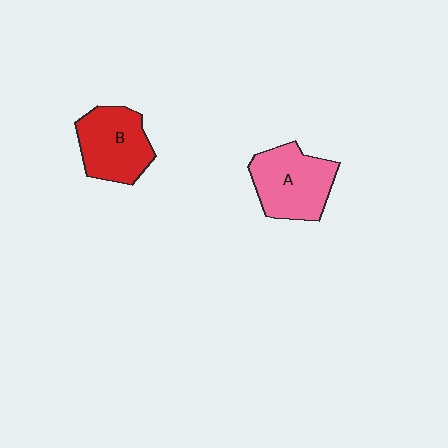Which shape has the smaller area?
Shape B (red).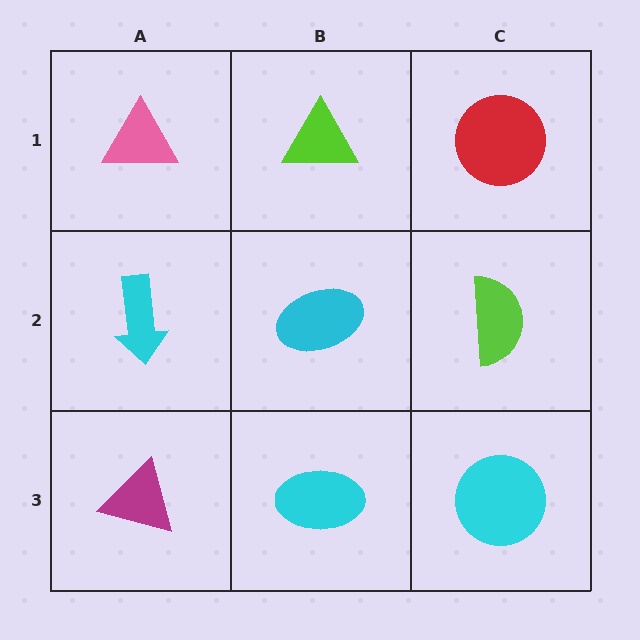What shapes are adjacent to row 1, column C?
A lime semicircle (row 2, column C), a lime triangle (row 1, column B).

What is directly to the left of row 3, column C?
A cyan ellipse.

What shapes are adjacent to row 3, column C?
A lime semicircle (row 2, column C), a cyan ellipse (row 3, column B).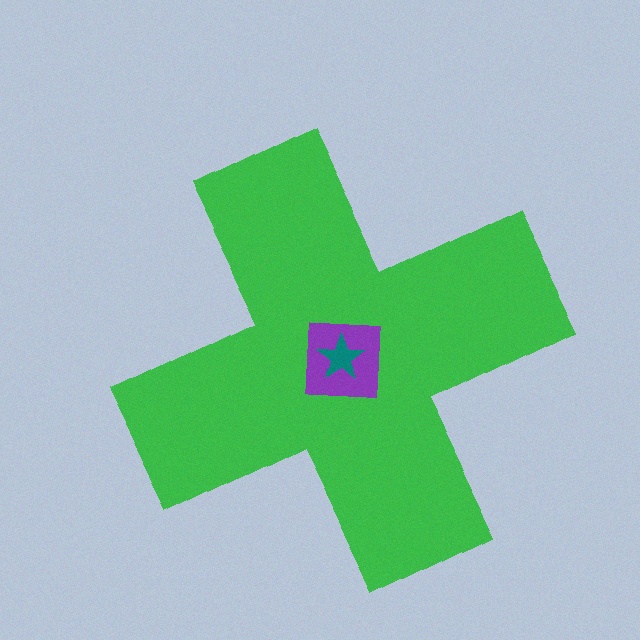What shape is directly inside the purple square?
The teal star.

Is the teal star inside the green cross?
Yes.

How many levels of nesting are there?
3.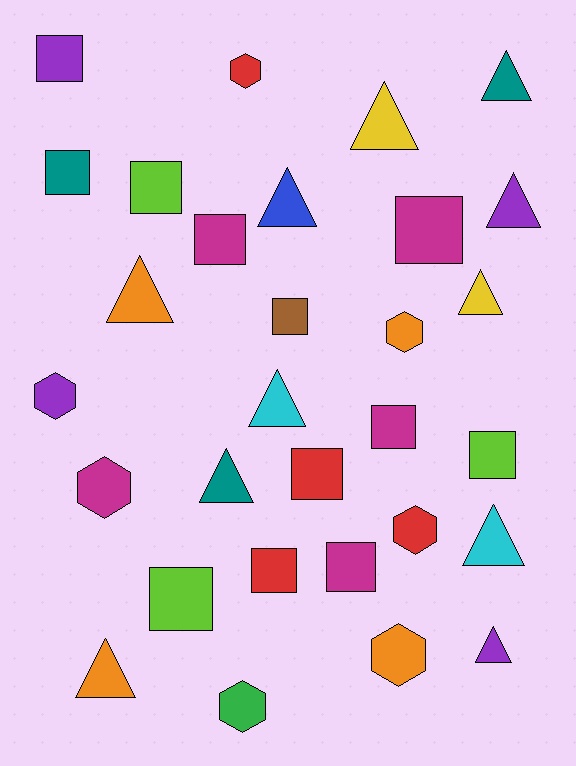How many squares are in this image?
There are 12 squares.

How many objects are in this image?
There are 30 objects.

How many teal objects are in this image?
There are 3 teal objects.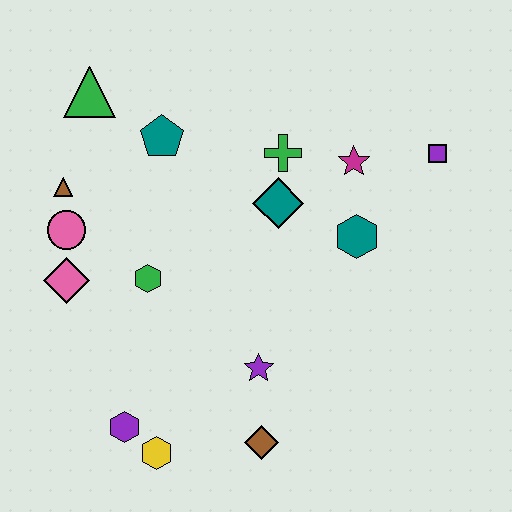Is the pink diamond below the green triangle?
Yes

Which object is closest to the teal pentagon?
The green triangle is closest to the teal pentagon.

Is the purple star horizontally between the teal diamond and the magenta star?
No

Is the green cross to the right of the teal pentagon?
Yes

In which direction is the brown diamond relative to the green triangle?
The brown diamond is below the green triangle.